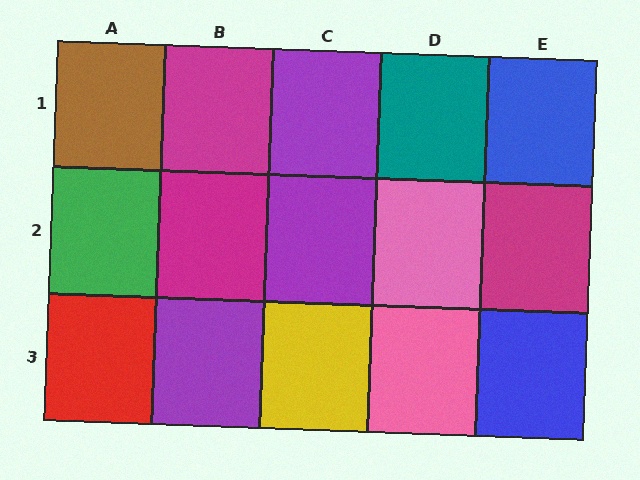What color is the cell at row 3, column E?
Blue.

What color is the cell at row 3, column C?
Yellow.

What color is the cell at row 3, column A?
Red.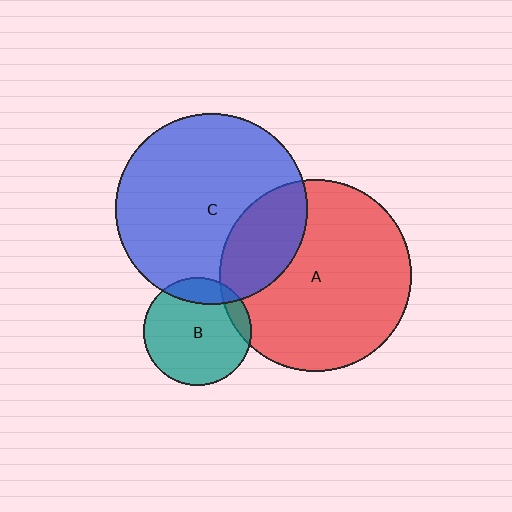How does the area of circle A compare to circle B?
Approximately 3.1 times.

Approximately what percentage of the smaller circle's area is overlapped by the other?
Approximately 15%.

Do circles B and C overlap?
Yes.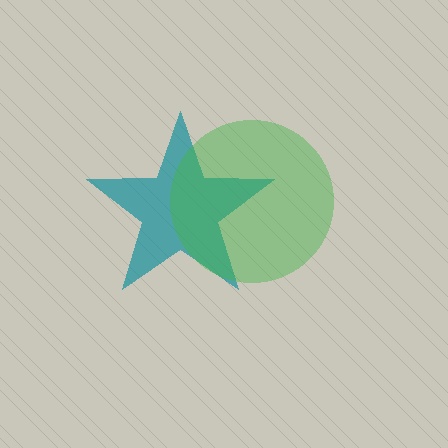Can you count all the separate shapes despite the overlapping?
Yes, there are 2 separate shapes.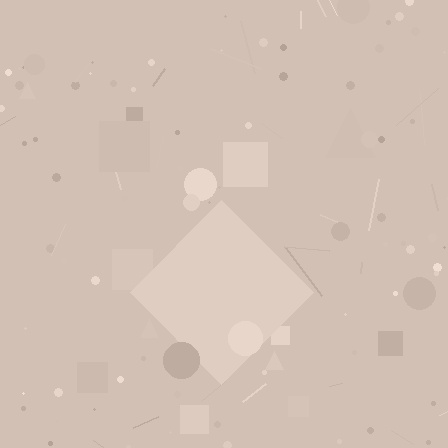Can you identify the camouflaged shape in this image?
The camouflaged shape is a diamond.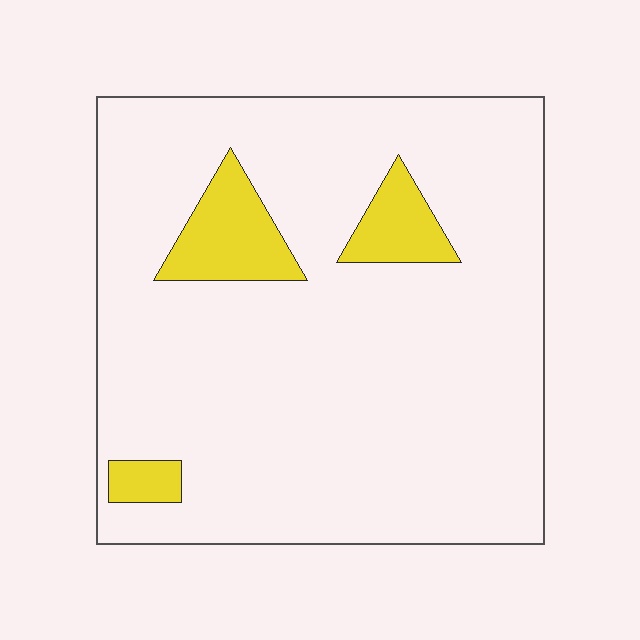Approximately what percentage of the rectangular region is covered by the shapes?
Approximately 10%.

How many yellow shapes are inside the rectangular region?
3.